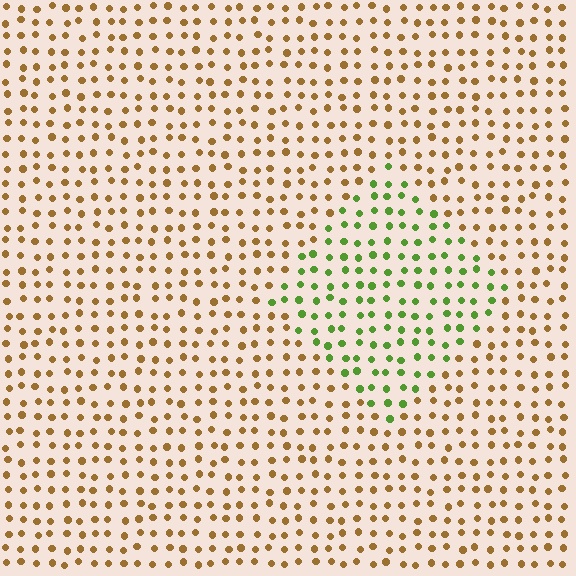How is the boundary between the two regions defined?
The boundary is defined purely by a slight shift in hue (about 64 degrees). Spacing, size, and orientation are identical on both sides.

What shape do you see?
I see a diamond.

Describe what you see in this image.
The image is filled with small brown elements in a uniform arrangement. A diamond-shaped region is visible where the elements are tinted to a slightly different hue, forming a subtle color boundary.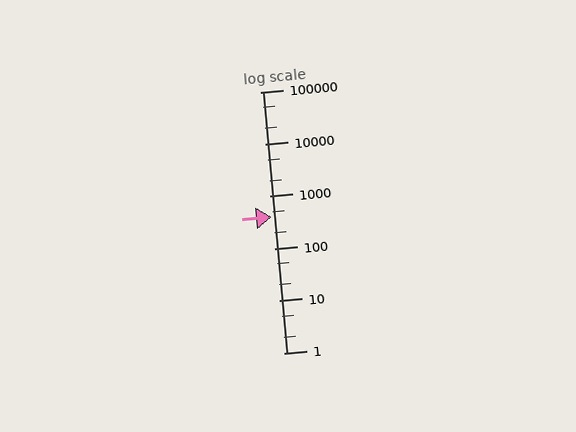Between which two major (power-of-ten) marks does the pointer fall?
The pointer is between 100 and 1000.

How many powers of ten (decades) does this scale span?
The scale spans 5 decades, from 1 to 100000.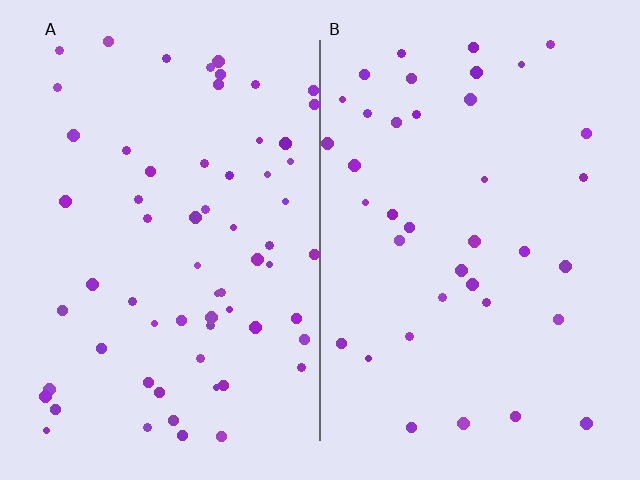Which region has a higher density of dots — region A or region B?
A (the left).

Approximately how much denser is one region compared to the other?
Approximately 1.7× — region A over region B.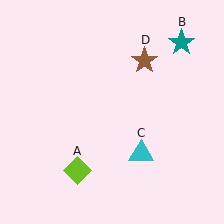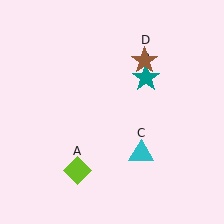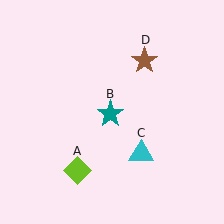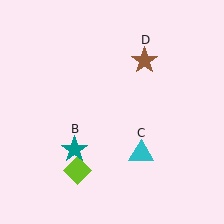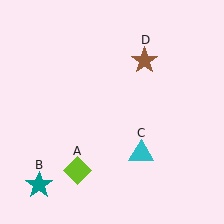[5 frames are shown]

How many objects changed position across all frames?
1 object changed position: teal star (object B).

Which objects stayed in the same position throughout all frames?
Lime diamond (object A) and cyan triangle (object C) and brown star (object D) remained stationary.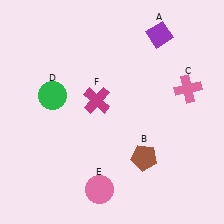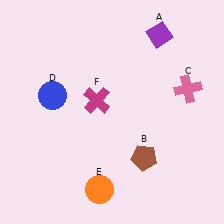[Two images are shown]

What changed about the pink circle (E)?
In Image 1, E is pink. In Image 2, it changed to orange.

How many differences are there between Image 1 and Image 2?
There are 2 differences between the two images.